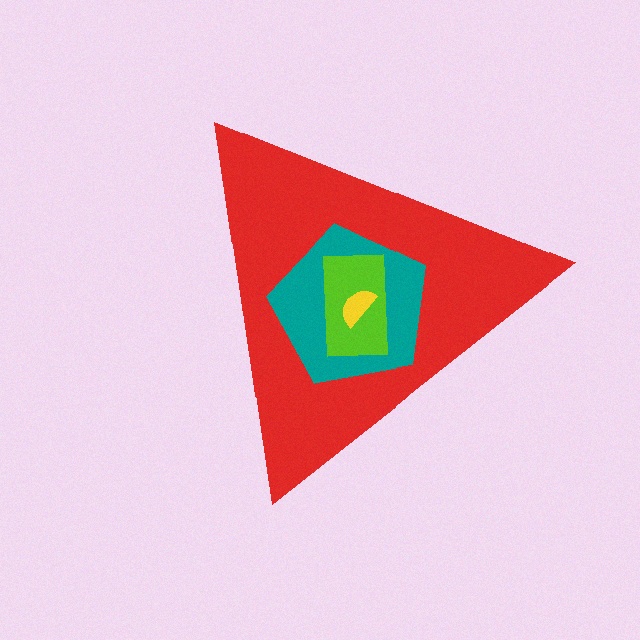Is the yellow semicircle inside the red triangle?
Yes.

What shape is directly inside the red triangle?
The teal pentagon.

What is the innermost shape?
The yellow semicircle.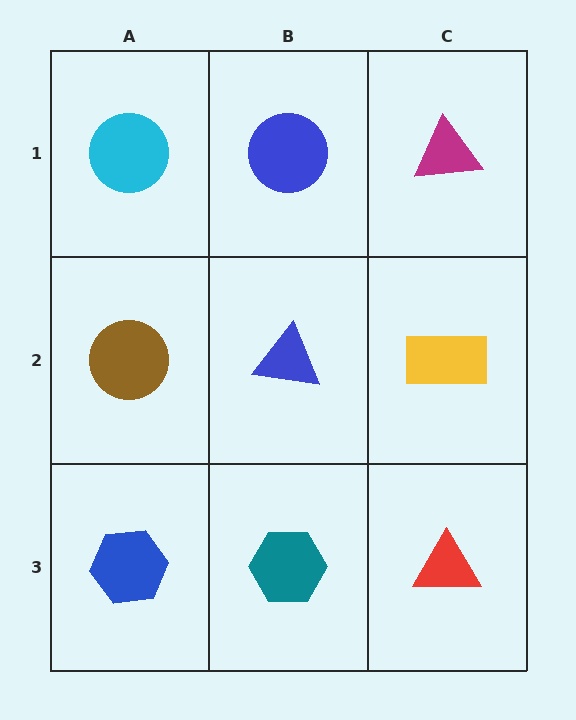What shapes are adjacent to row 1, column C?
A yellow rectangle (row 2, column C), a blue circle (row 1, column B).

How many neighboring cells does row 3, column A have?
2.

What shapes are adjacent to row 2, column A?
A cyan circle (row 1, column A), a blue hexagon (row 3, column A), a blue triangle (row 2, column B).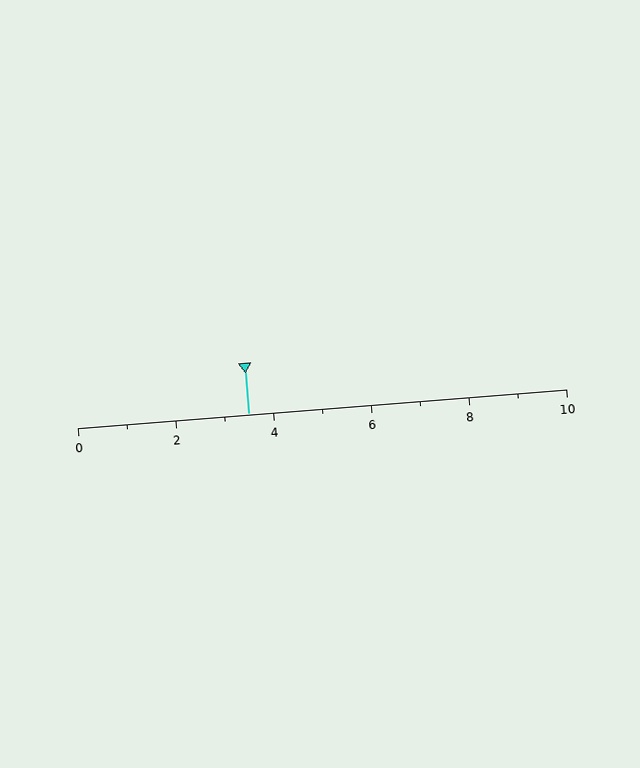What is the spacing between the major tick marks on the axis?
The major ticks are spaced 2 apart.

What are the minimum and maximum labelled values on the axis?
The axis runs from 0 to 10.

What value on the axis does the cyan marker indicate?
The marker indicates approximately 3.5.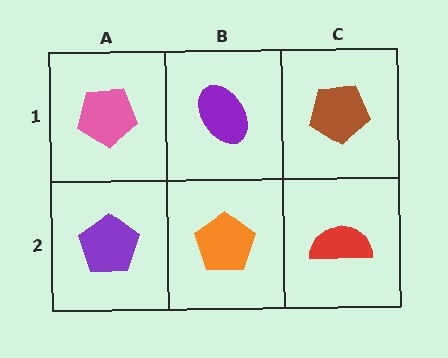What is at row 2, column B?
An orange pentagon.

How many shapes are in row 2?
3 shapes.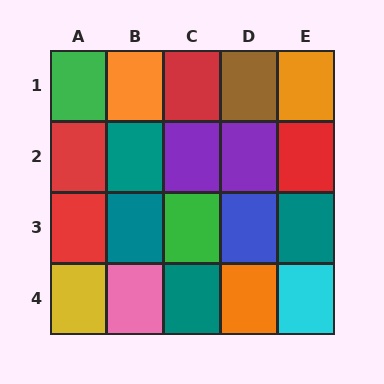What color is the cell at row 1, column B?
Orange.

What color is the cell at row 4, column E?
Cyan.